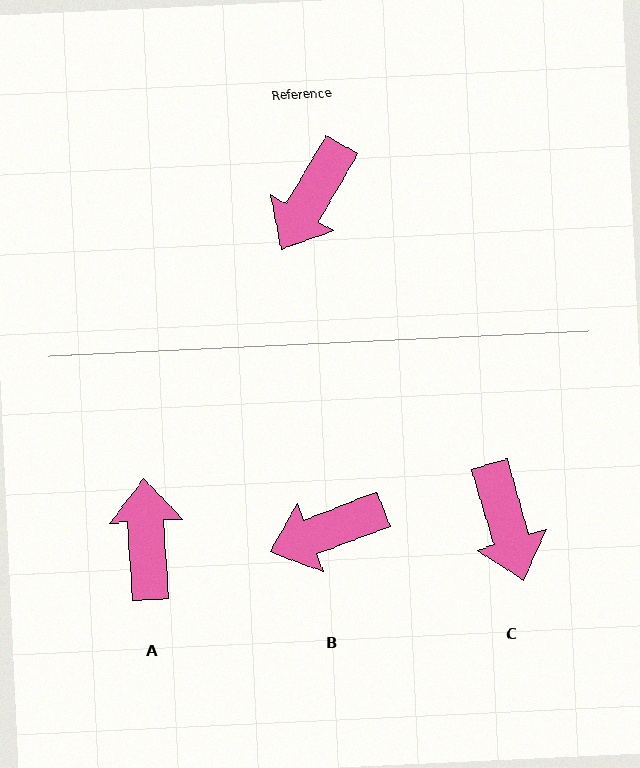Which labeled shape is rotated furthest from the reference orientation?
A, about 146 degrees away.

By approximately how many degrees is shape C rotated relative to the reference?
Approximately 47 degrees counter-clockwise.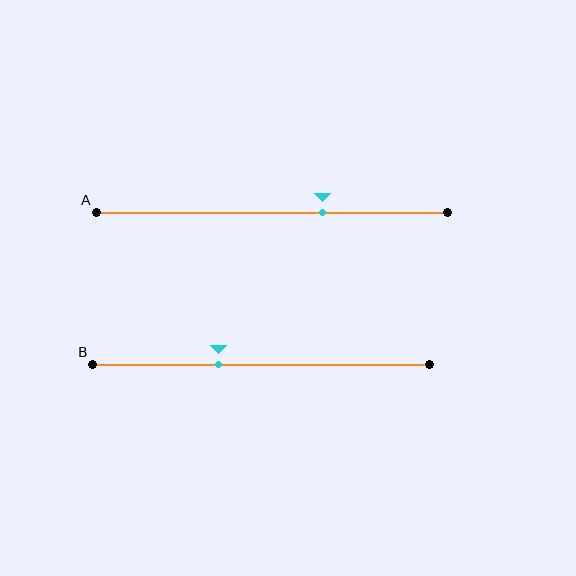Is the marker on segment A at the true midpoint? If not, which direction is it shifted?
No, the marker on segment A is shifted to the right by about 14% of the segment length.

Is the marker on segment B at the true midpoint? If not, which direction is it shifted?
No, the marker on segment B is shifted to the left by about 12% of the segment length.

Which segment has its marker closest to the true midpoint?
Segment B has its marker closest to the true midpoint.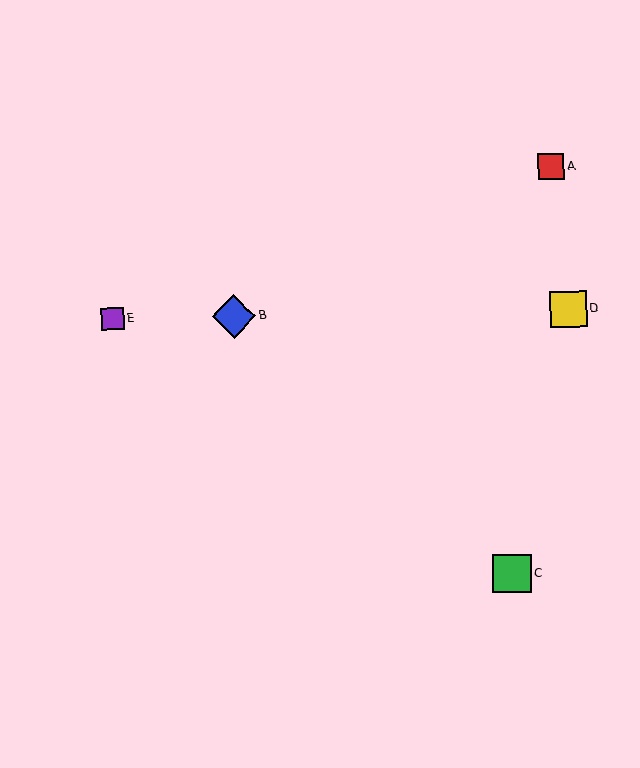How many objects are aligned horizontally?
3 objects (B, D, E) are aligned horizontally.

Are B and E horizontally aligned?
Yes, both are at y≈316.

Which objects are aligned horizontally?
Objects B, D, E are aligned horizontally.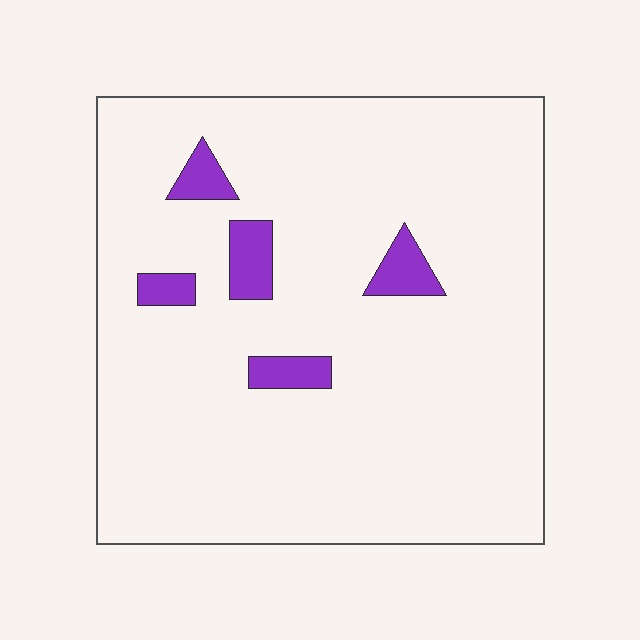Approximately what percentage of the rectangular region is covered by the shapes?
Approximately 5%.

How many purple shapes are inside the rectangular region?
5.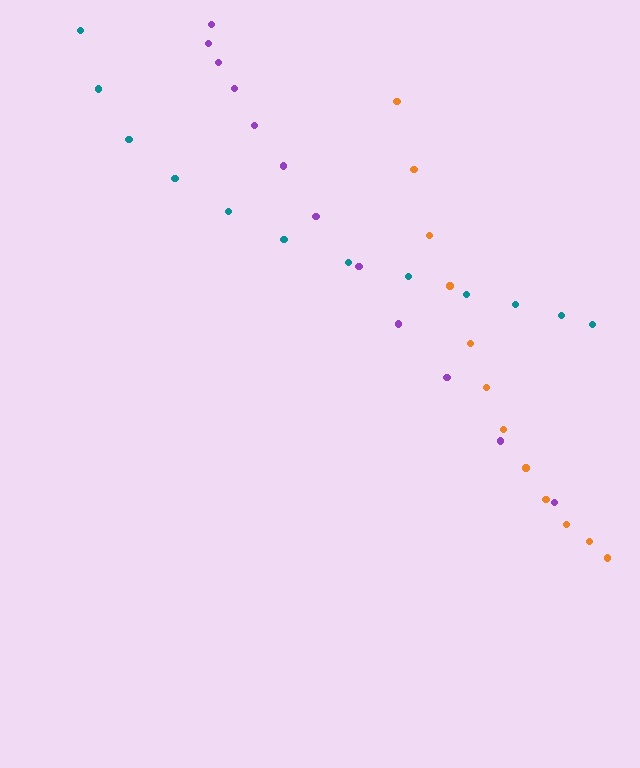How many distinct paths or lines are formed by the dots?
There are 3 distinct paths.